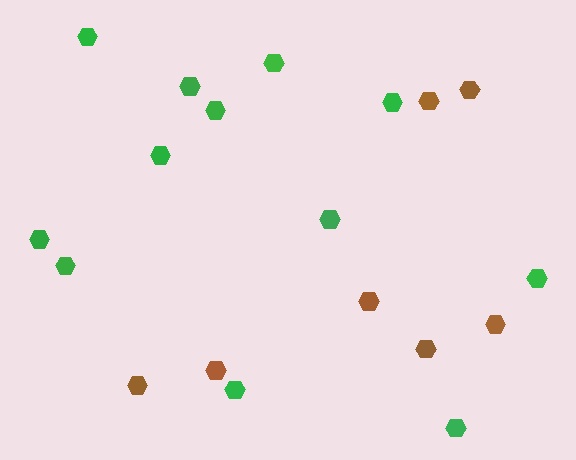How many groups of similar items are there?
There are 2 groups: one group of brown hexagons (7) and one group of green hexagons (12).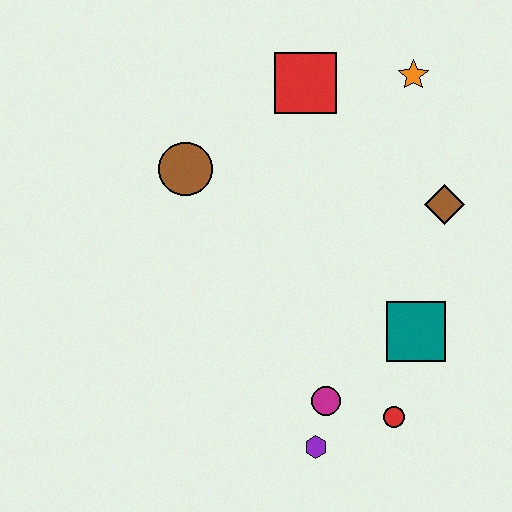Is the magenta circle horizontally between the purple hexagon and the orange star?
Yes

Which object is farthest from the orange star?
The purple hexagon is farthest from the orange star.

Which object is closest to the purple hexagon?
The magenta circle is closest to the purple hexagon.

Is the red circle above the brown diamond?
No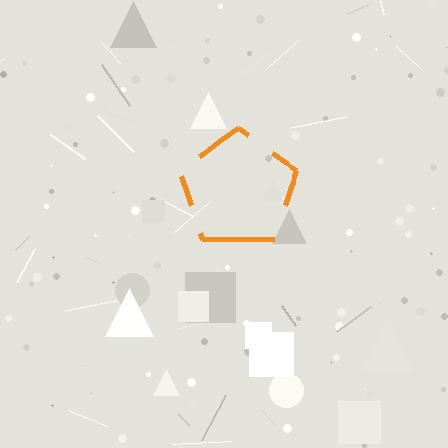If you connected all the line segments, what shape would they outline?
They would outline a pentagon.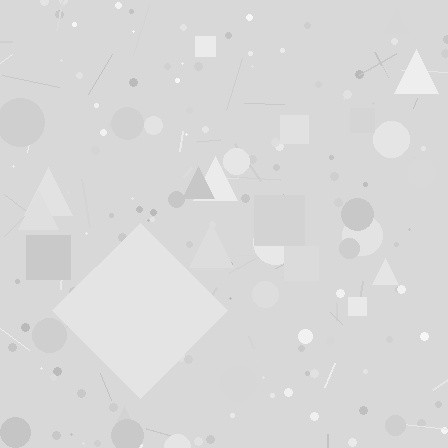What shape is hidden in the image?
A diamond is hidden in the image.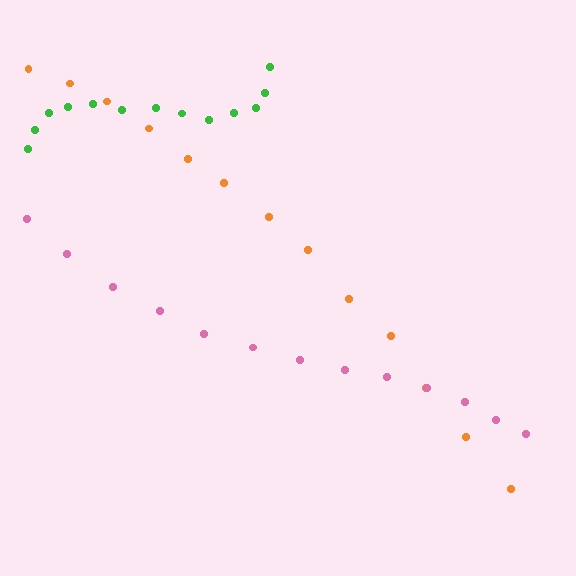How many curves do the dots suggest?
There are 3 distinct paths.